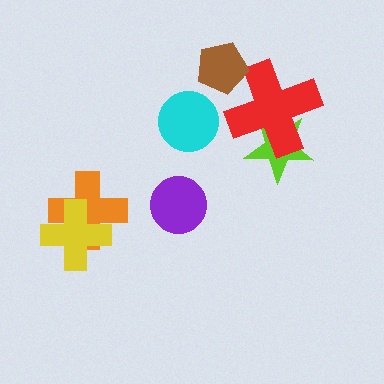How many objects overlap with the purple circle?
0 objects overlap with the purple circle.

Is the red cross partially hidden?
Yes, it is partially covered by another shape.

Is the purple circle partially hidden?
No, no other shape covers it.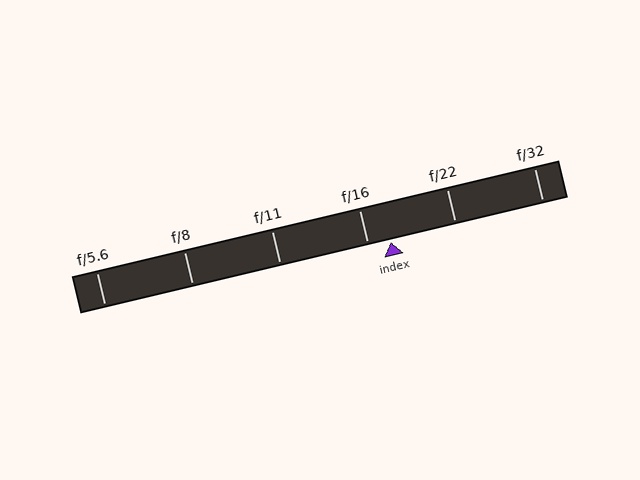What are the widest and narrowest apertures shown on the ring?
The widest aperture shown is f/5.6 and the narrowest is f/32.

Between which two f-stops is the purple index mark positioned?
The index mark is between f/16 and f/22.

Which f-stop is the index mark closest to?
The index mark is closest to f/16.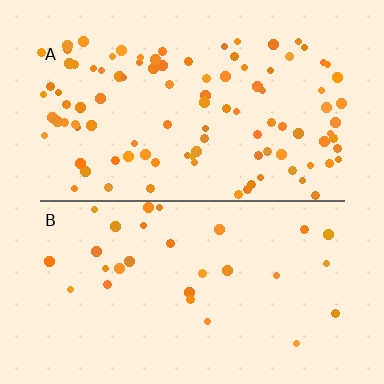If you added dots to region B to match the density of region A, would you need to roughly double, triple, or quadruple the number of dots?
Approximately triple.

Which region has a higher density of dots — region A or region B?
A (the top).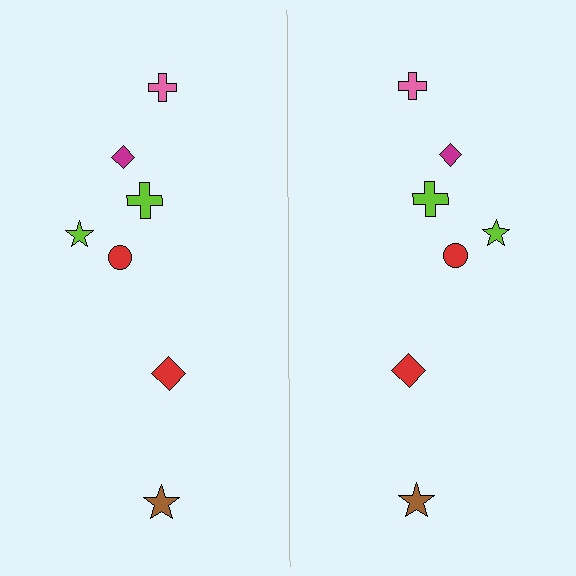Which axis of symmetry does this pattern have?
The pattern has a vertical axis of symmetry running through the center of the image.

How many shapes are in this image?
There are 14 shapes in this image.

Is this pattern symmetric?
Yes, this pattern has bilateral (reflection) symmetry.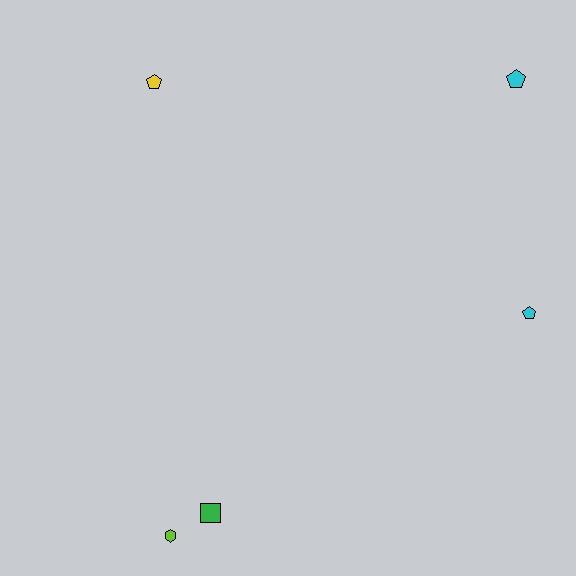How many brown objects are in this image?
There are no brown objects.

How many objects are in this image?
There are 5 objects.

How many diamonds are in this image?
There are no diamonds.